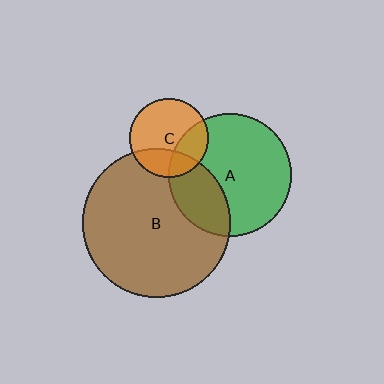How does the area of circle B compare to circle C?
Approximately 3.6 times.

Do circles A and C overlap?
Yes.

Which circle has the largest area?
Circle B (brown).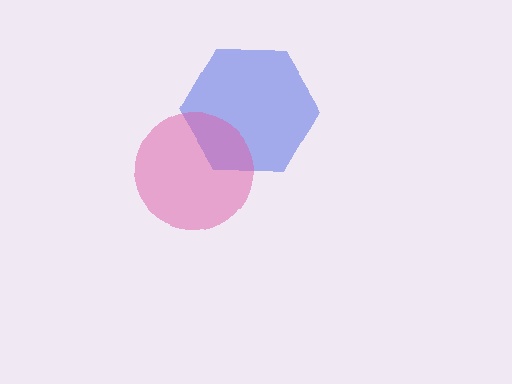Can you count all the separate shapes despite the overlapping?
Yes, there are 2 separate shapes.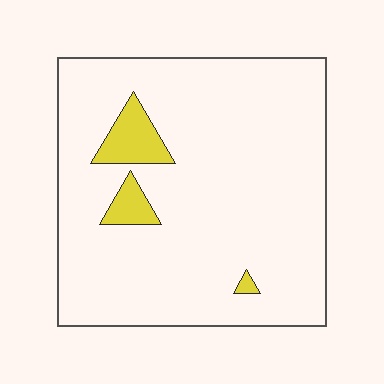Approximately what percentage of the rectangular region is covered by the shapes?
Approximately 5%.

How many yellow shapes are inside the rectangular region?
3.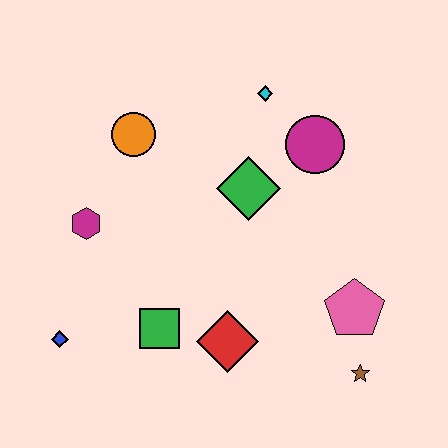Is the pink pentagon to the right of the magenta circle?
Yes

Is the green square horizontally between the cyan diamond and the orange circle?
Yes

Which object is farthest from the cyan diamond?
The blue diamond is farthest from the cyan diamond.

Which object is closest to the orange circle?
The magenta hexagon is closest to the orange circle.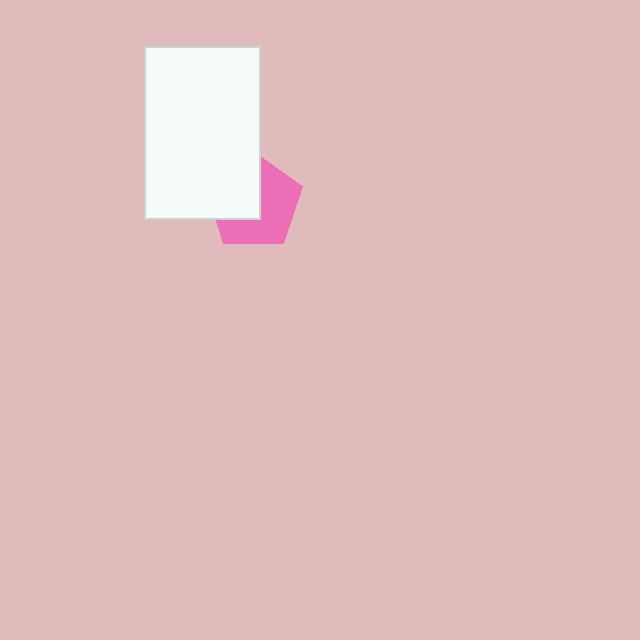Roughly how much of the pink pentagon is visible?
About half of it is visible (roughly 55%).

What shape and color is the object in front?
The object in front is a white rectangle.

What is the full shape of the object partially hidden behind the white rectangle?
The partially hidden object is a pink pentagon.